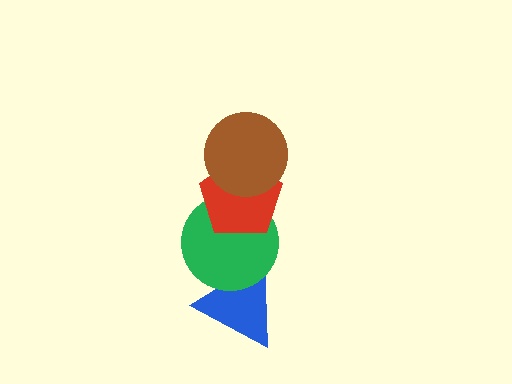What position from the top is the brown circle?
The brown circle is 1st from the top.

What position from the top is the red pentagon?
The red pentagon is 2nd from the top.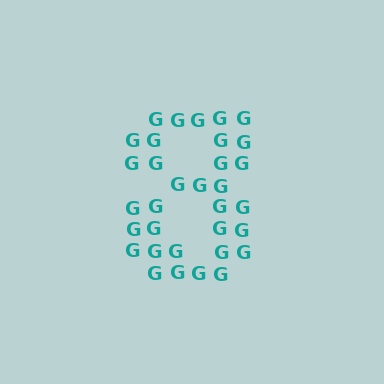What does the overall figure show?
The overall figure shows the digit 8.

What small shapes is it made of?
It is made of small letter G's.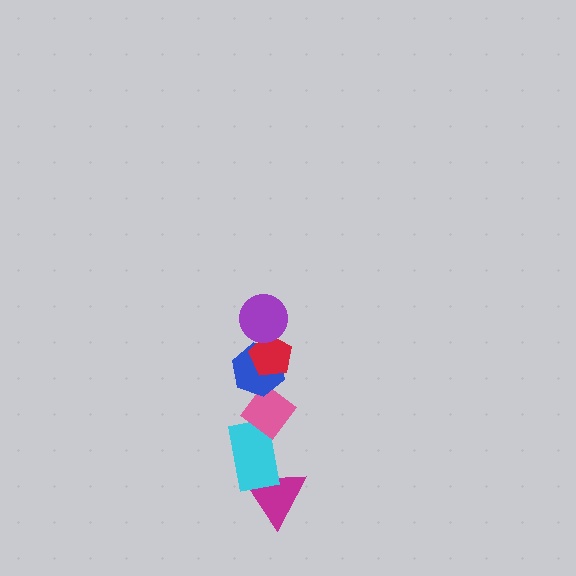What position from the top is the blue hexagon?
The blue hexagon is 3rd from the top.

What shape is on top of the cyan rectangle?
The pink diamond is on top of the cyan rectangle.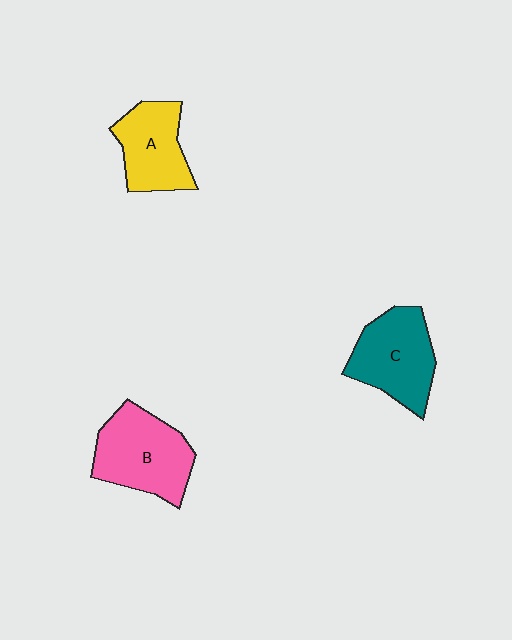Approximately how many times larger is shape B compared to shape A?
Approximately 1.3 times.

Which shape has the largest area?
Shape B (pink).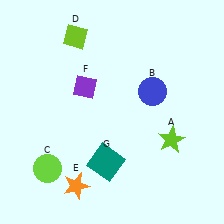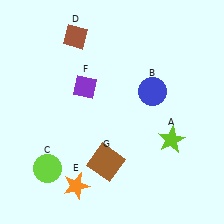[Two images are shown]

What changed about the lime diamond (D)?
In Image 1, D is lime. In Image 2, it changed to brown.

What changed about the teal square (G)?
In Image 1, G is teal. In Image 2, it changed to brown.